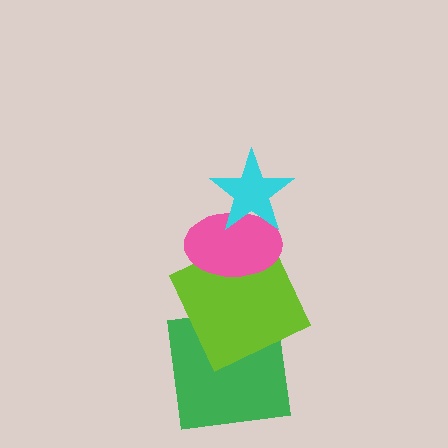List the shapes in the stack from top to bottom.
From top to bottom: the cyan star, the pink ellipse, the lime square, the green square.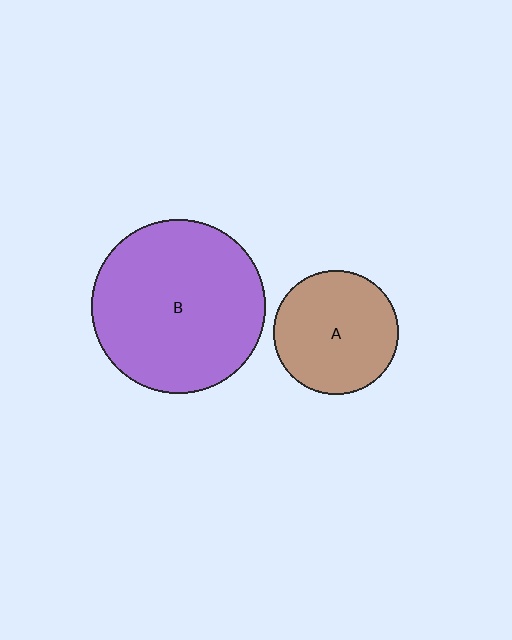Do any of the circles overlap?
No, none of the circles overlap.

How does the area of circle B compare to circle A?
Approximately 2.0 times.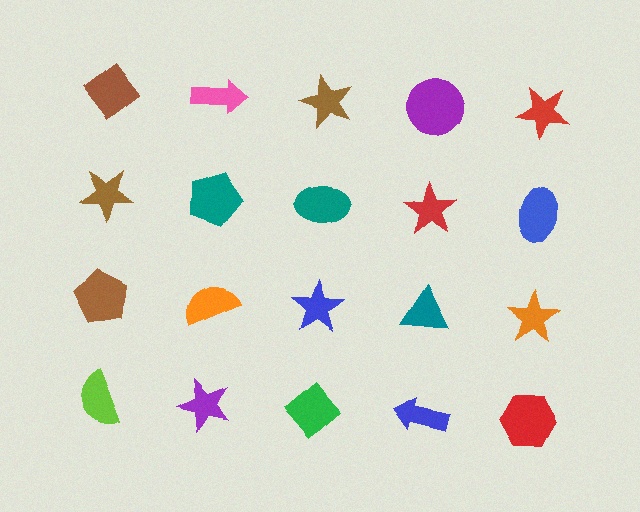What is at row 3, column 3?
A blue star.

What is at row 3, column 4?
A teal triangle.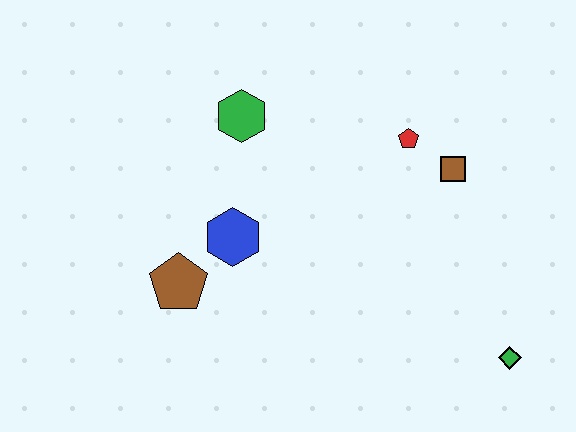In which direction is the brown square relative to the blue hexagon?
The brown square is to the right of the blue hexagon.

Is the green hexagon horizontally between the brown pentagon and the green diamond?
Yes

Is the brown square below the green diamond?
No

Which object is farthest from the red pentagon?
The brown pentagon is farthest from the red pentagon.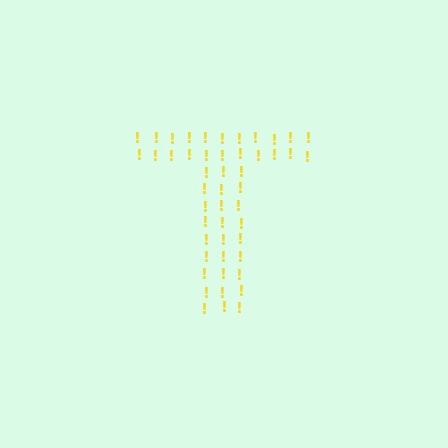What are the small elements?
The small elements are exclamation marks.